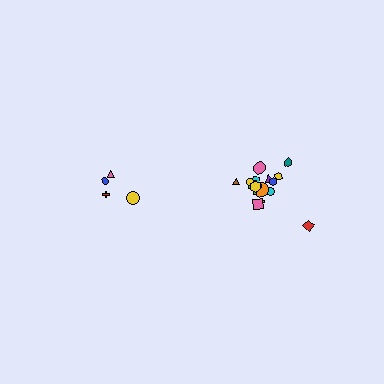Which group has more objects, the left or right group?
The right group.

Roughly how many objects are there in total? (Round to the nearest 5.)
Roughly 20 objects in total.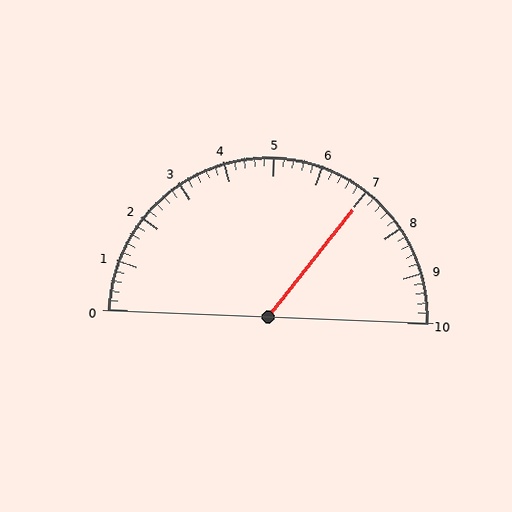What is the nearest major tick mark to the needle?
The nearest major tick mark is 7.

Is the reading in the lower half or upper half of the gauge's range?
The reading is in the upper half of the range (0 to 10).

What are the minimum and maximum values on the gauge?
The gauge ranges from 0 to 10.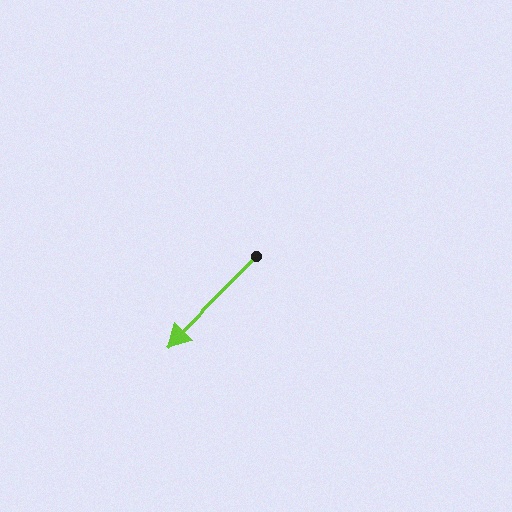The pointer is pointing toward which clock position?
Roughly 7 o'clock.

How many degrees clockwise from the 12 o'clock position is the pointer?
Approximately 225 degrees.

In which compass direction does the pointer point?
Southwest.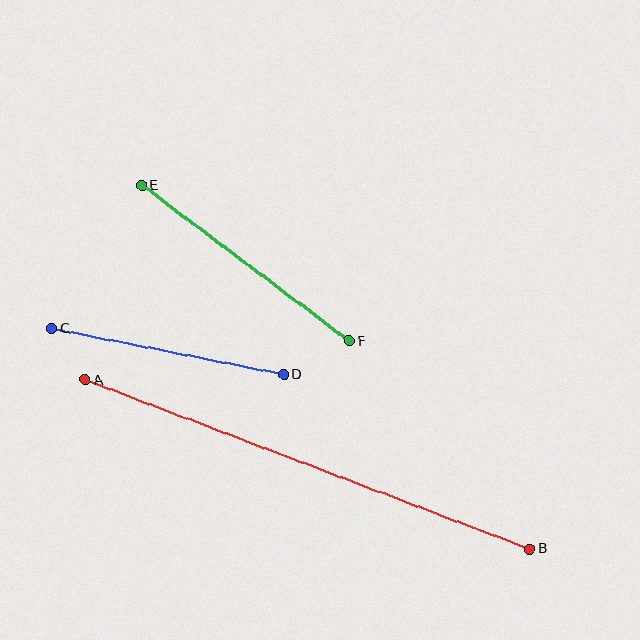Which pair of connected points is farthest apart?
Points A and B are farthest apart.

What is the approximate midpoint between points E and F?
The midpoint is at approximately (246, 263) pixels.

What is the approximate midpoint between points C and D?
The midpoint is at approximately (168, 351) pixels.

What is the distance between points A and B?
The distance is approximately 475 pixels.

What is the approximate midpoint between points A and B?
The midpoint is at approximately (308, 464) pixels.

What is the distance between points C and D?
The distance is approximately 236 pixels.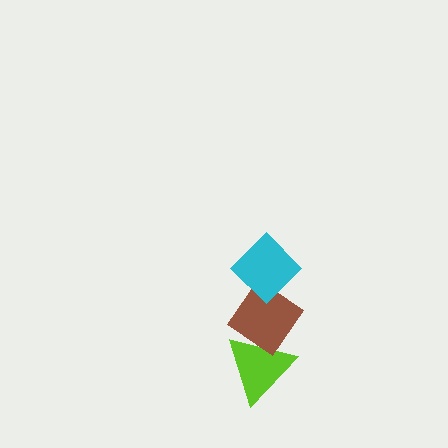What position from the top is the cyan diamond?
The cyan diamond is 1st from the top.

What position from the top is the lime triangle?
The lime triangle is 3rd from the top.